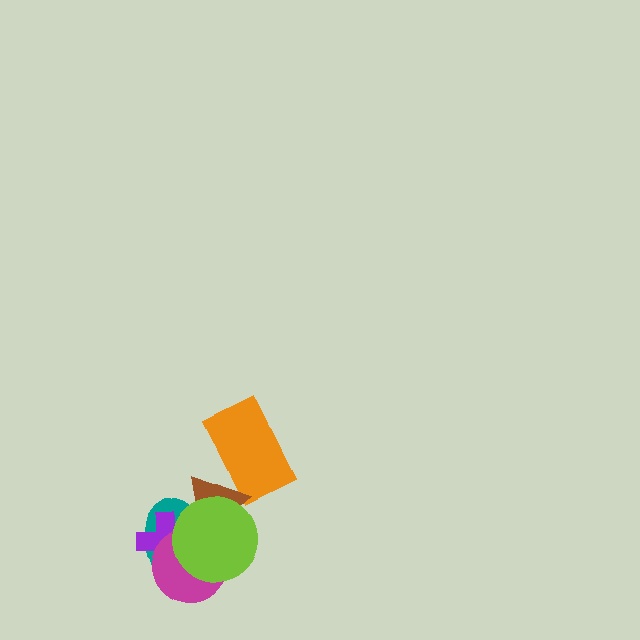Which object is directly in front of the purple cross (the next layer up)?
The magenta circle is directly in front of the purple cross.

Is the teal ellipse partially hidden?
Yes, it is partially covered by another shape.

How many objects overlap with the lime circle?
4 objects overlap with the lime circle.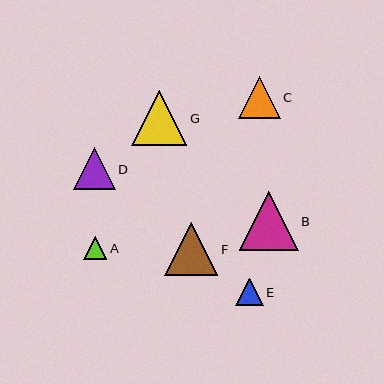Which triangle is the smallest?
Triangle A is the smallest with a size of approximately 23 pixels.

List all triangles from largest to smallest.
From largest to smallest: B, G, F, C, D, E, A.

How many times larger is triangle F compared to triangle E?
Triangle F is approximately 1.9 times the size of triangle E.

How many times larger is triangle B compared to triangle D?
Triangle B is approximately 1.4 times the size of triangle D.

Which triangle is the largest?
Triangle B is the largest with a size of approximately 59 pixels.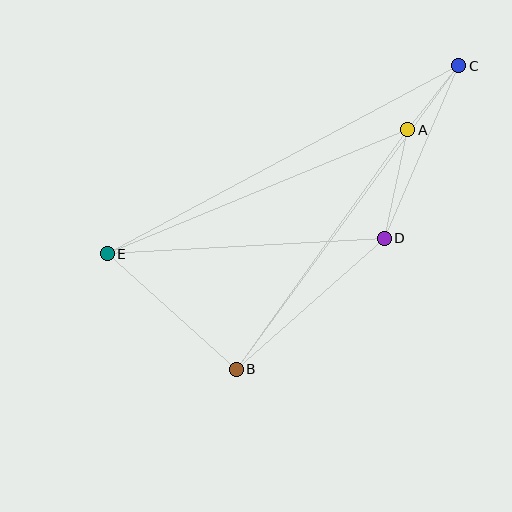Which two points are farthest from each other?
Points C and E are farthest from each other.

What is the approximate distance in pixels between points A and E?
The distance between A and E is approximately 325 pixels.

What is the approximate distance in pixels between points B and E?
The distance between B and E is approximately 173 pixels.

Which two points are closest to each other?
Points A and C are closest to each other.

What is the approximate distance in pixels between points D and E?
The distance between D and E is approximately 278 pixels.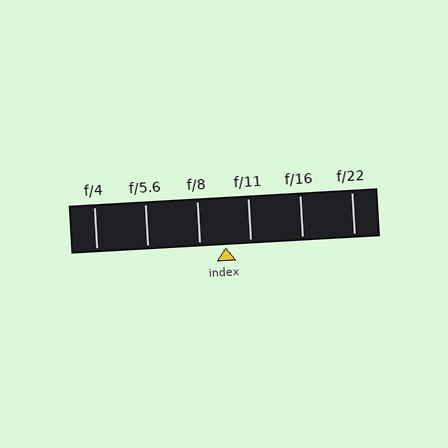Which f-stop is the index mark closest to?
The index mark is closest to f/11.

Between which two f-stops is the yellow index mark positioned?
The index mark is between f/8 and f/11.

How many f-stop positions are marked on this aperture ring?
There are 6 f-stop positions marked.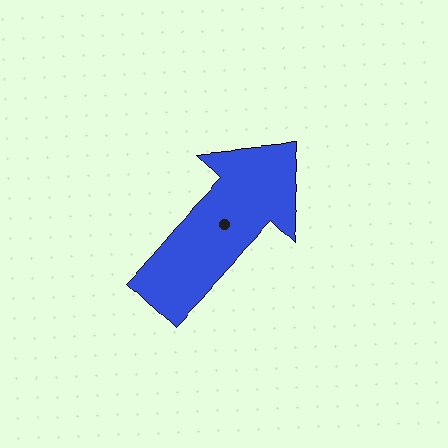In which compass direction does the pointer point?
Northeast.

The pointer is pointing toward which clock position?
Roughly 1 o'clock.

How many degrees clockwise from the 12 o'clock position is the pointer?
Approximately 44 degrees.